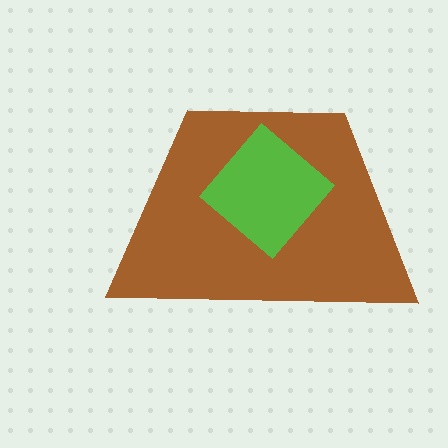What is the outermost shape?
The brown trapezoid.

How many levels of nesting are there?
2.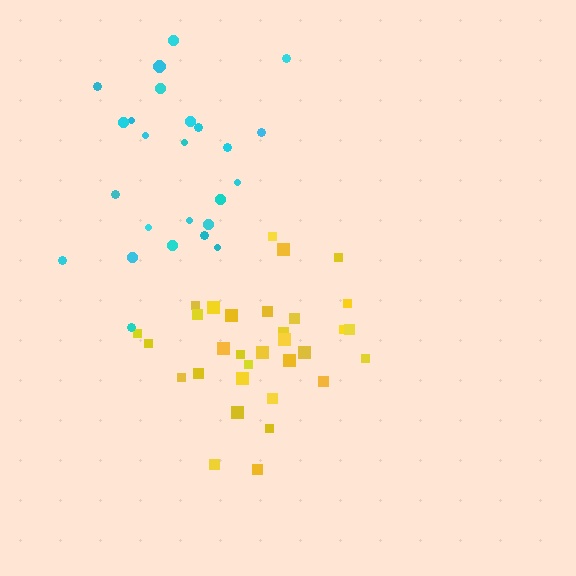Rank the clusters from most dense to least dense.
yellow, cyan.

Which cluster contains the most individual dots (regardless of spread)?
Yellow (32).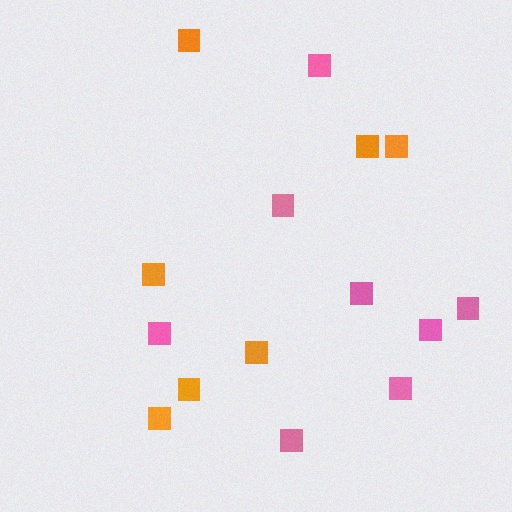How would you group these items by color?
There are 2 groups: one group of pink squares (8) and one group of orange squares (7).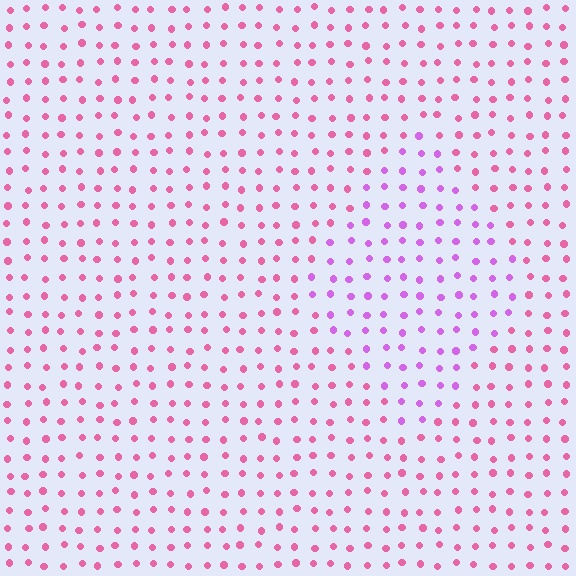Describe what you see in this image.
The image is filled with small pink elements in a uniform arrangement. A diamond-shaped region is visible where the elements are tinted to a slightly different hue, forming a subtle color boundary.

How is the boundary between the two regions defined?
The boundary is defined purely by a slight shift in hue (about 40 degrees). Spacing, size, and orientation are identical on both sides.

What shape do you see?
I see a diamond.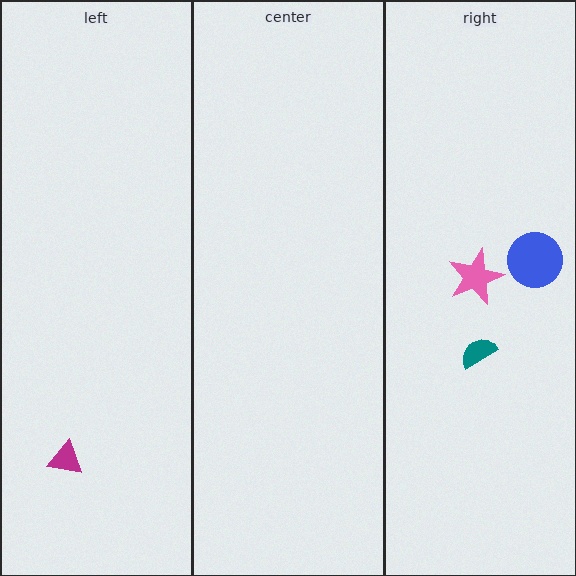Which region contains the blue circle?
The right region.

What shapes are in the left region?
The magenta triangle.